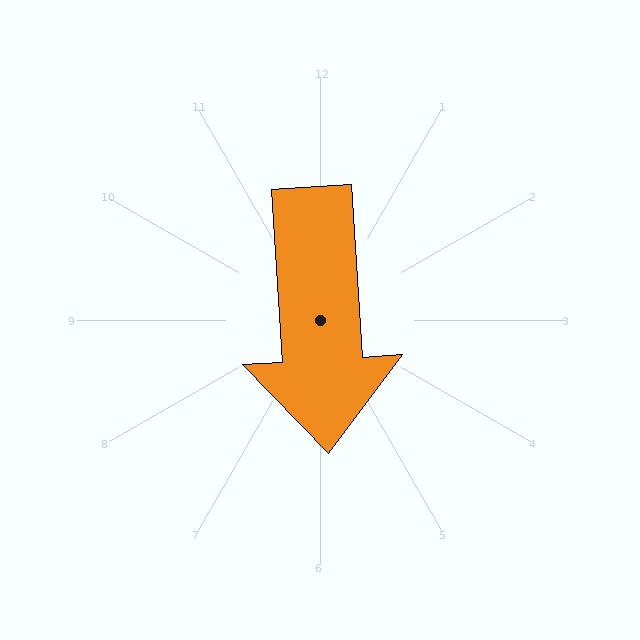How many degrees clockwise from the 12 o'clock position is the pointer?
Approximately 176 degrees.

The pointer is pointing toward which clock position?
Roughly 6 o'clock.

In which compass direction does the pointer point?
South.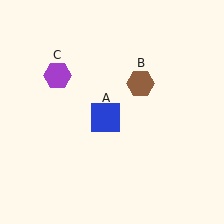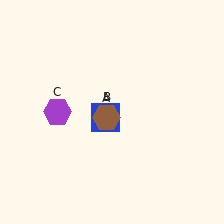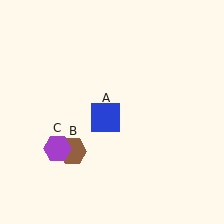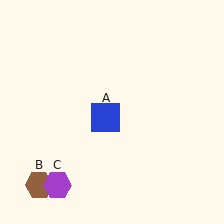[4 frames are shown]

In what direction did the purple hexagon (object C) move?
The purple hexagon (object C) moved down.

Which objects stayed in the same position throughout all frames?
Blue square (object A) remained stationary.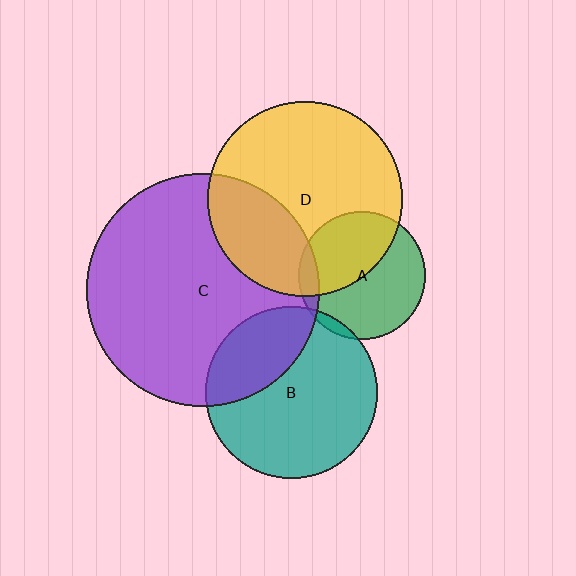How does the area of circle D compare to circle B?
Approximately 1.3 times.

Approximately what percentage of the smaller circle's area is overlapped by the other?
Approximately 30%.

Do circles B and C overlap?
Yes.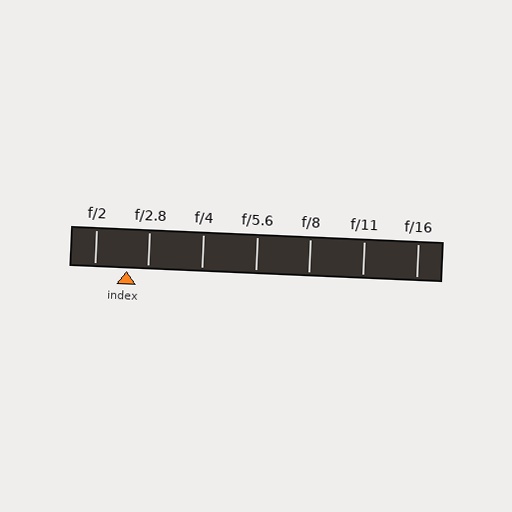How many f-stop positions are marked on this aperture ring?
There are 7 f-stop positions marked.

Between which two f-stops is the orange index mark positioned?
The index mark is between f/2 and f/2.8.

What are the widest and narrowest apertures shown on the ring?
The widest aperture shown is f/2 and the narrowest is f/16.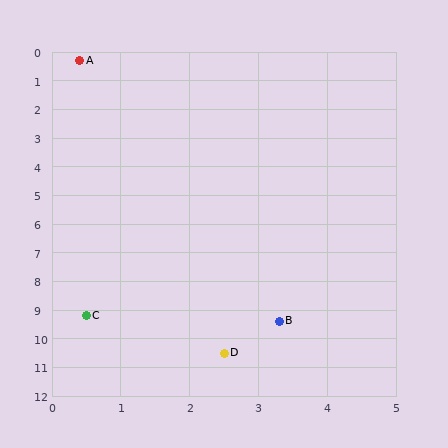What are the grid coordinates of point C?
Point C is at approximately (0.5, 9.2).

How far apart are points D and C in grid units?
Points D and C are about 2.4 grid units apart.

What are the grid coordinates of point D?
Point D is at approximately (2.5, 10.5).